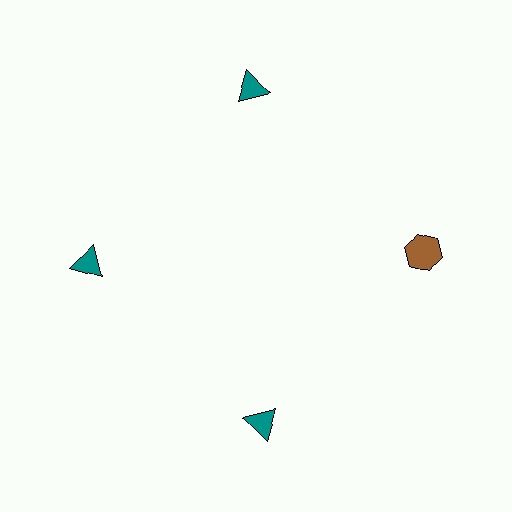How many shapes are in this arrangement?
There are 4 shapes arranged in a ring pattern.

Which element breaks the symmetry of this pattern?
The brown hexagon at roughly the 3 o'clock position breaks the symmetry. All other shapes are teal triangles.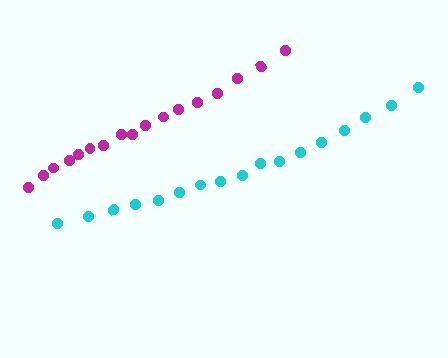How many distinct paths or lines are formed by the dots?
There are 2 distinct paths.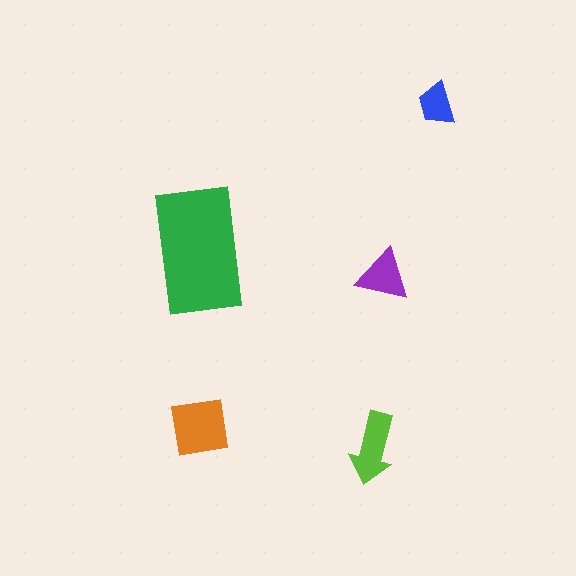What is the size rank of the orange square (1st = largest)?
2nd.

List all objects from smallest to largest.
The blue trapezoid, the purple triangle, the lime arrow, the orange square, the green rectangle.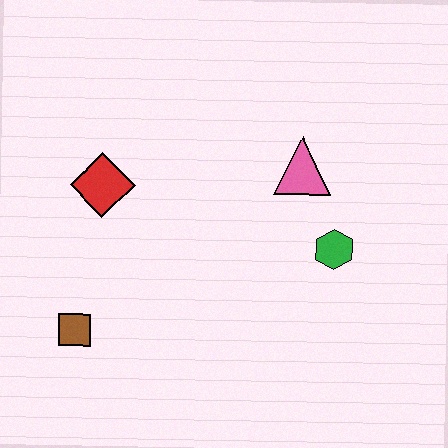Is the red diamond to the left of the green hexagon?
Yes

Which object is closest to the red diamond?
The brown square is closest to the red diamond.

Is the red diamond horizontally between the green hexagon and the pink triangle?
No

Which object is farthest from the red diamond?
The green hexagon is farthest from the red diamond.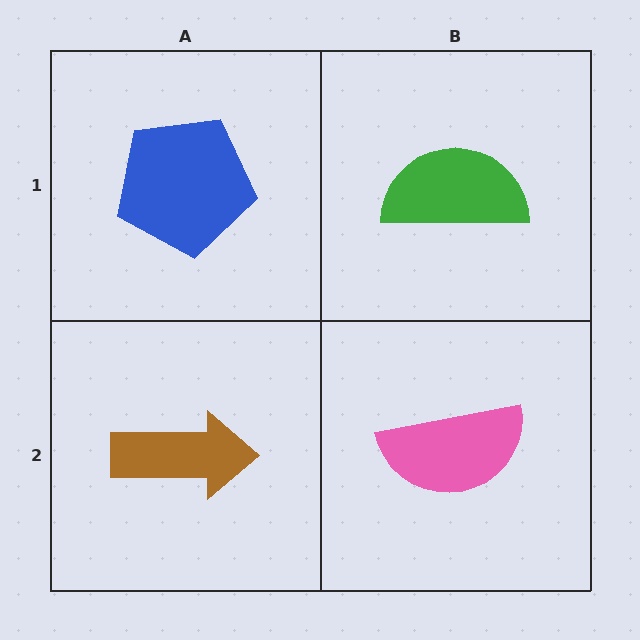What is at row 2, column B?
A pink semicircle.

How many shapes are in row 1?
2 shapes.